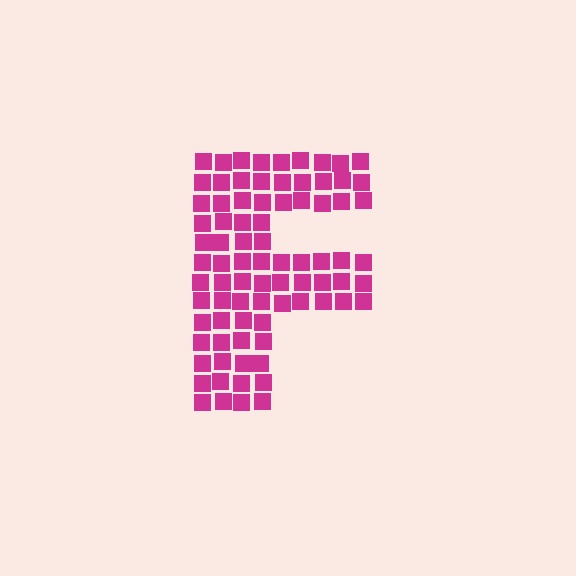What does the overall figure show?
The overall figure shows the letter F.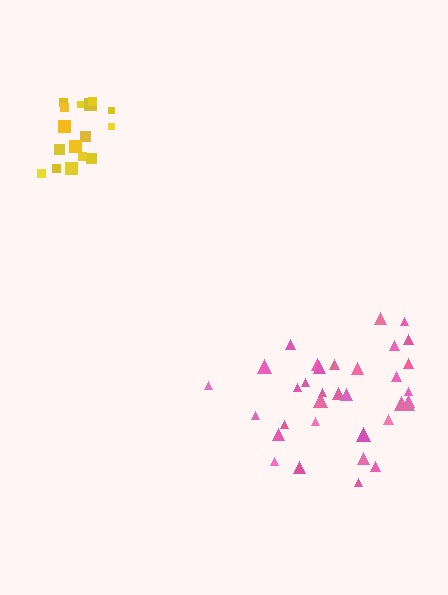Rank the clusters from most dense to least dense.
yellow, pink.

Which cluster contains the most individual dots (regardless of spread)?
Pink (34).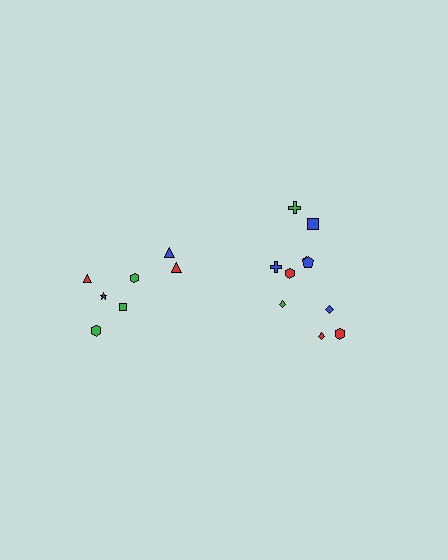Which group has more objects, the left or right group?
The right group.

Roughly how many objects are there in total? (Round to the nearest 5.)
Roughly 15 objects in total.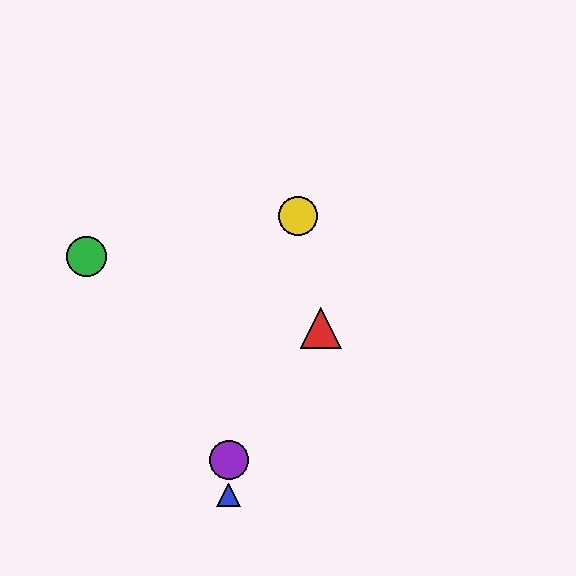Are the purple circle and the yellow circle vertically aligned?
No, the purple circle is at x≈229 and the yellow circle is at x≈298.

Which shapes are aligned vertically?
The blue triangle, the purple circle are aligned vertically.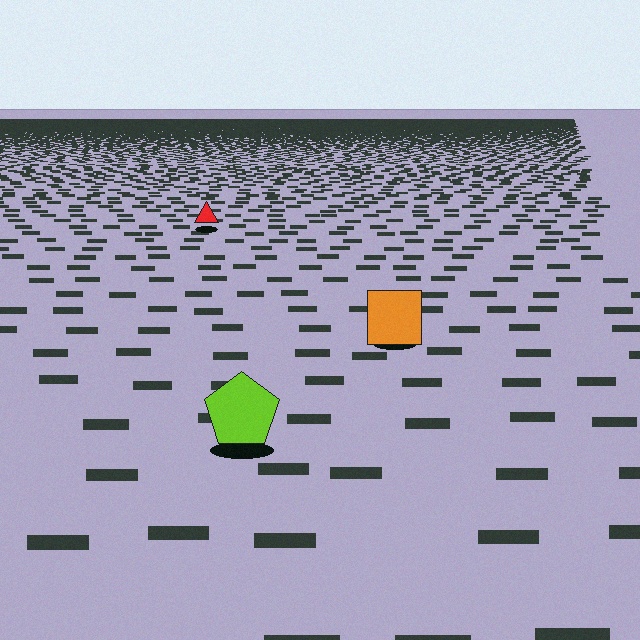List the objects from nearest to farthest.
From nearest to farthest: the lime pentagon, the orange square, the red triangle.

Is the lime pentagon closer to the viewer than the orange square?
Yes. The lime pentagon is closer — you can tell from the texture gradient: the ground texture is coarser near it.